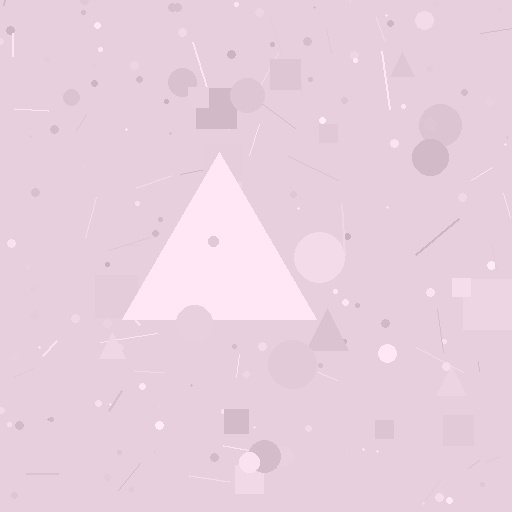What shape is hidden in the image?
A triangle is hidden in the image.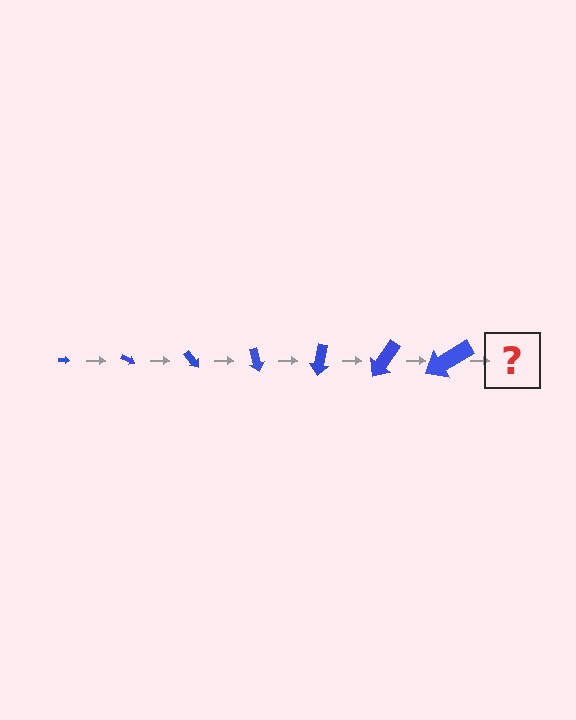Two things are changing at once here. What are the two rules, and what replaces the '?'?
The two rules are that the arrow grows larger each step and it rotates 25 degrees each step. The '?' should be an arrow, larger than the previous one and rotated 175 degrees from the start.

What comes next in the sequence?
The next element should be an arrow, larger than the previous one and rotated 175 degrees from the start.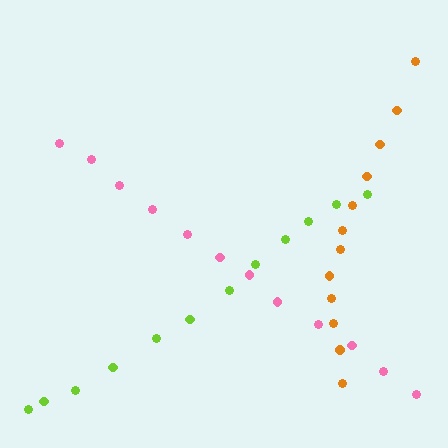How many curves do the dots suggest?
There are 3 distinct paths.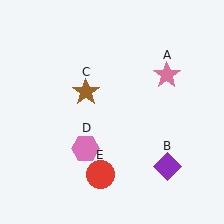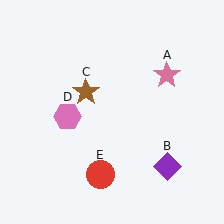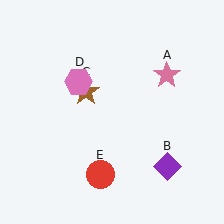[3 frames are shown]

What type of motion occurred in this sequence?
The pink hexagon (object D) rotated clockwise around the center of the scene.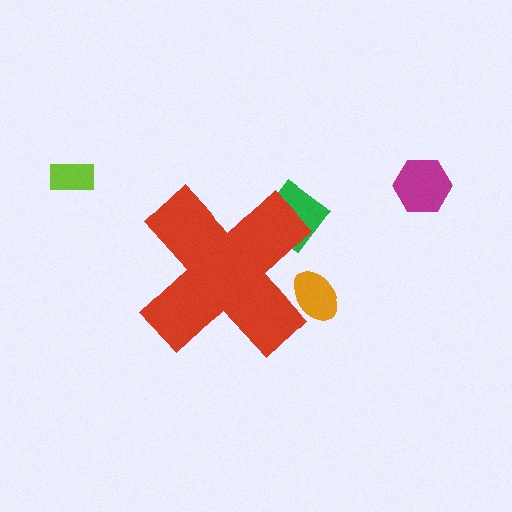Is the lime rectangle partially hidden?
No, the lime rectangle is fully visible.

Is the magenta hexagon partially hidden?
No, the magenta hexagon is fully visible.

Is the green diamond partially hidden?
Yes, the green diamond is partially hidden behind the red cross.